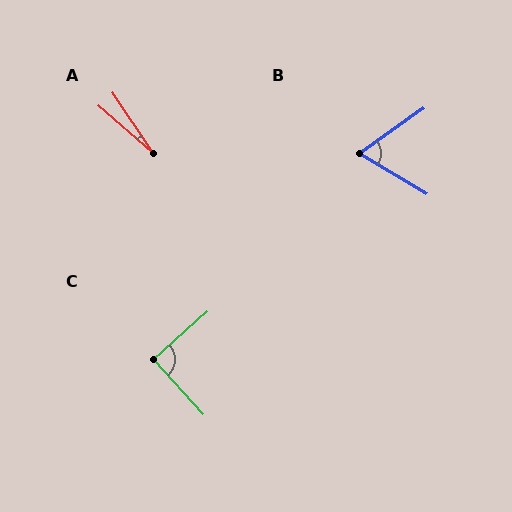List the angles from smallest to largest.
A (16°), B (66°), C (90°).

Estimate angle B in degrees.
Approximately 66 degrees.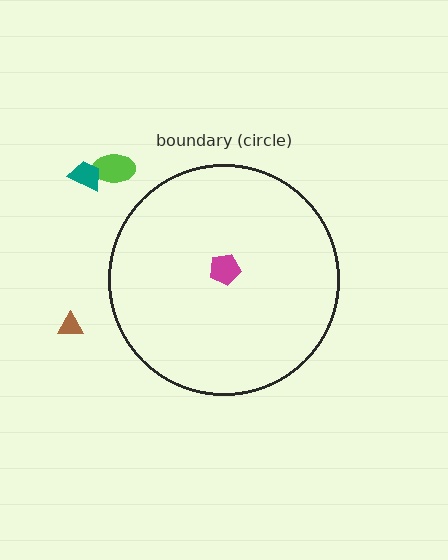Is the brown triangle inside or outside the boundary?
Outside.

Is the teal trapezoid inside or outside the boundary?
Outside.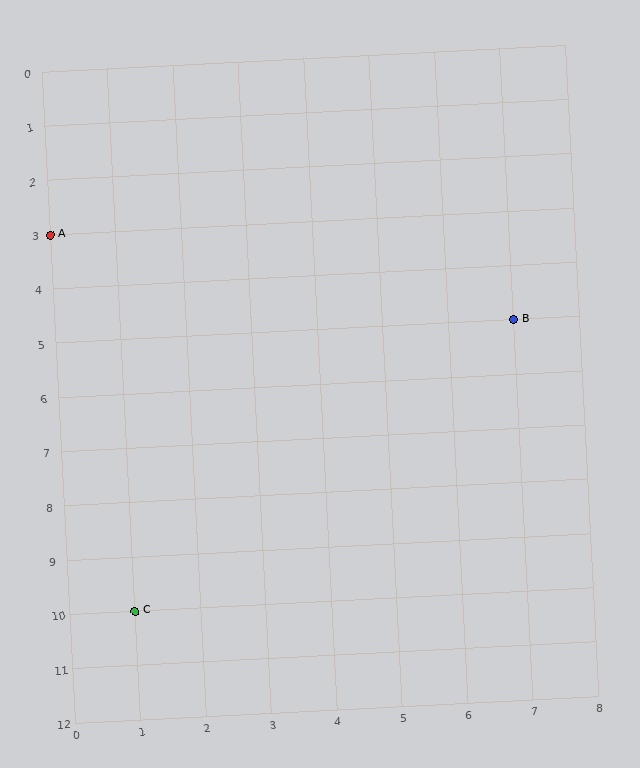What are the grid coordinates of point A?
Point A is at grid coordinates (0, 3).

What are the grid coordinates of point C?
Point C is at grid coordinates (1, 10).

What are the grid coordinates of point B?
Point B is at grid coordinates (7, 5).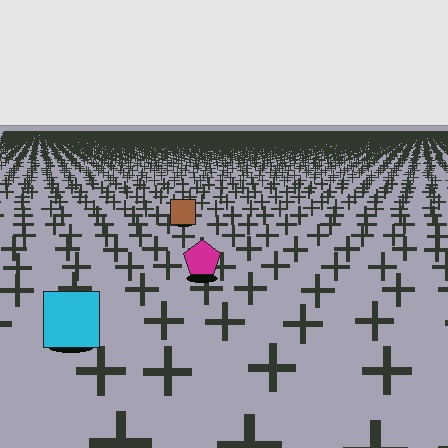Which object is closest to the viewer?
The cyan square is closest. The texture marks near it are larger and more spread out.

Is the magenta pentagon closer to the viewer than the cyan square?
No. The cyan square is closer — you can tell from the texture gradient: the ground texture is coarser near it.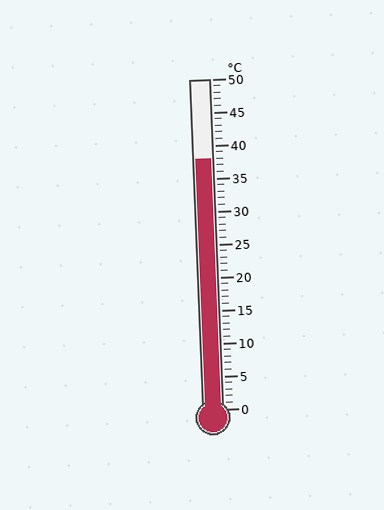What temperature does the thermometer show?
The thermometer shows approximately 38°C.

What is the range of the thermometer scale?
The thermometer scale ranges from 0°C to 50°C.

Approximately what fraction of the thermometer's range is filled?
The thermometer is filled to approximately 75% of its range.